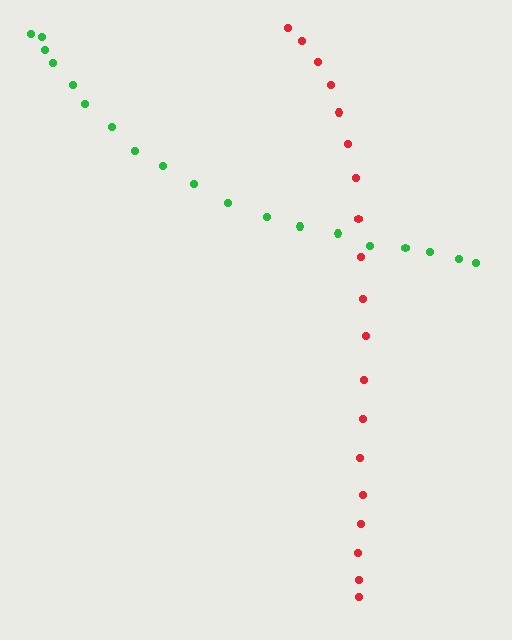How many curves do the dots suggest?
There are 2 distinct paths.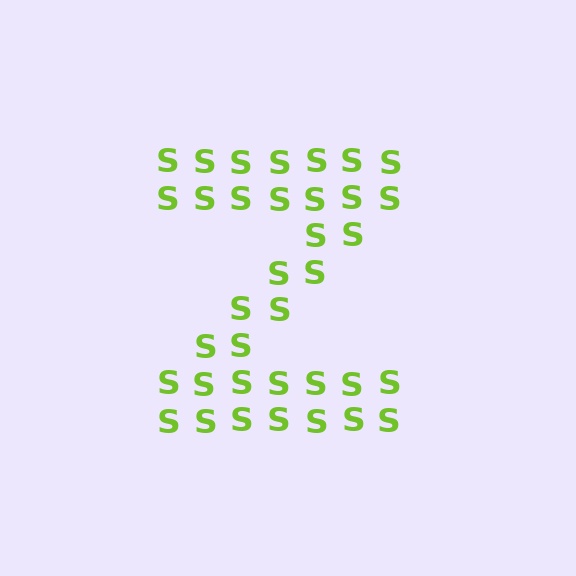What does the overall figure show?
The overall figure shows the letter Z.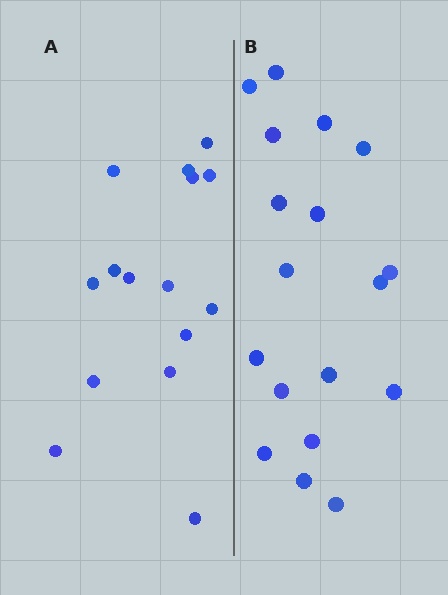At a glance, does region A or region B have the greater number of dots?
Region B (the right region) has more dots.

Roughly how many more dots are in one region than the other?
Region B has just a few more — roughly 2 or 3 more dots than region A.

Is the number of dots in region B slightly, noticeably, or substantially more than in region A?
Region B has only slightly more — the two regions are fairly close. The ratio is roughly 1.2 to 1.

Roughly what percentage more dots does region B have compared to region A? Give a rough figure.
About 20% more.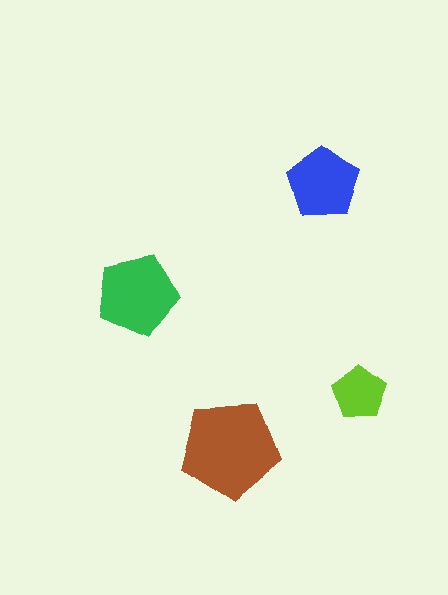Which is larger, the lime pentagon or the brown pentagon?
The brown one.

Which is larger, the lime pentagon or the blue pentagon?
The blue one.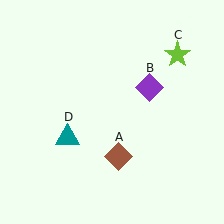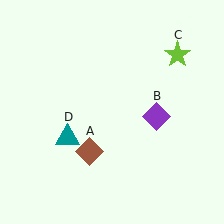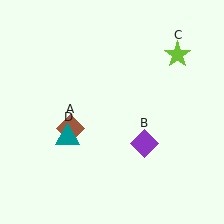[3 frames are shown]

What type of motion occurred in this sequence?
The brown diamond (object A), purple diamond (object B) rotated clockwise around the center of the scene.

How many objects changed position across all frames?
2 objects changed position: brown diamond (object A), purple diamond (object B).